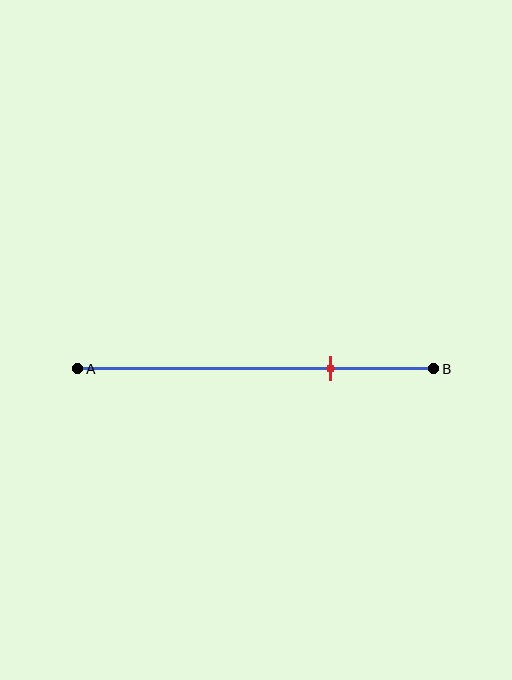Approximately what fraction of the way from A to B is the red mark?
The red mark is approximately 70% of the way from A to B.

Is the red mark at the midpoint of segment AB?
No, the mark is at about 70% from A, not at the 50% midpoint.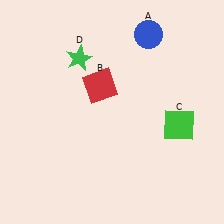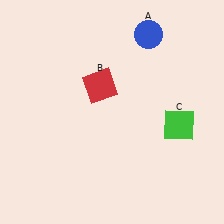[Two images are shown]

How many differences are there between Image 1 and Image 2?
There is 1 difference between the two images.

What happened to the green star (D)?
The green star (D) was removed in Image 2. It was in the top-left area of Image 1.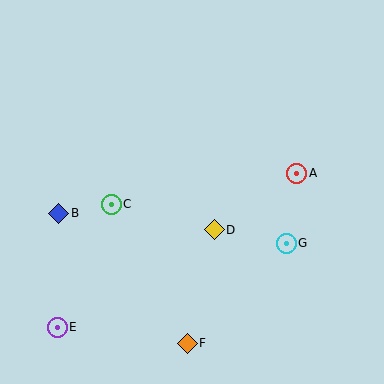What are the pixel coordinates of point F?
Point F is at (187, 343).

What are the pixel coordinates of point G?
Point G is at (286, 243).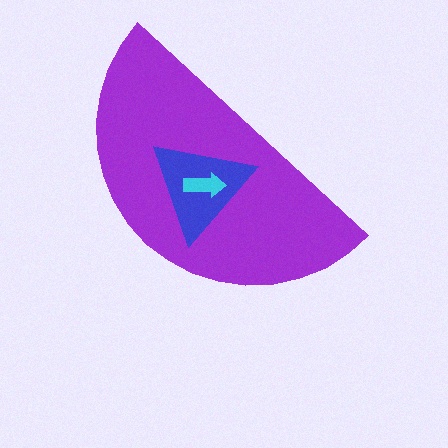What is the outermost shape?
The purple semicircle.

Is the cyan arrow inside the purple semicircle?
Yes.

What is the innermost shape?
The cyan arrow.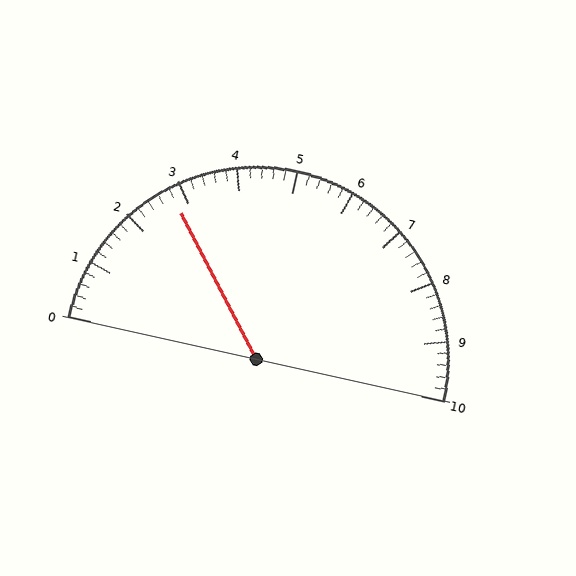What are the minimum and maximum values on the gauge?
The gauge ranges from 0 to 10.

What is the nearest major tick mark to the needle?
The nearest major tick mark is 3.